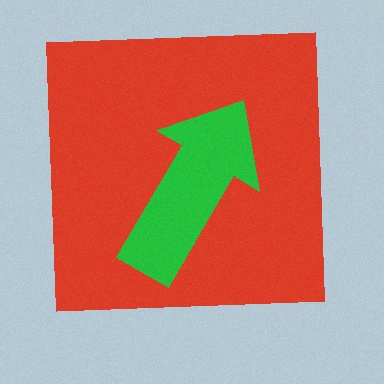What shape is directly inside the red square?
The green arrow.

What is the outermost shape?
The red square.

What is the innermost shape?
The green arrow.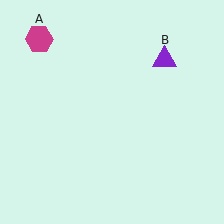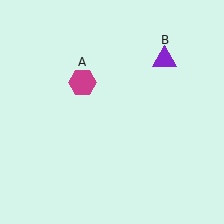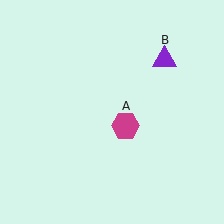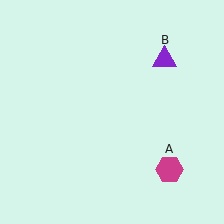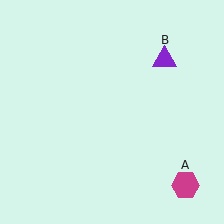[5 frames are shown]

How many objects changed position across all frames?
1 object changed position: magenta hexagon (object A).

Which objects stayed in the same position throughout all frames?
Purple triangle (object B) remained stationary.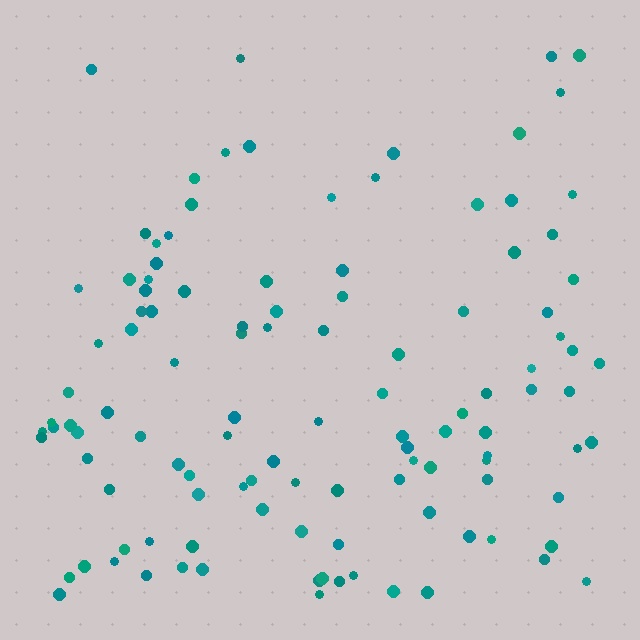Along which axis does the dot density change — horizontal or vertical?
Vertical.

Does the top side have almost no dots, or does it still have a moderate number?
Still a moderate number, just noticeably fewer than the bottom.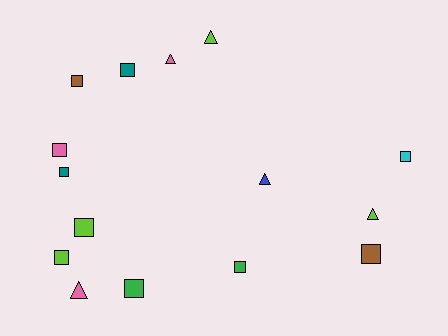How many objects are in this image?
There are 15 objects.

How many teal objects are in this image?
There are 2 teal objects.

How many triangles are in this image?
There are 5 triangles.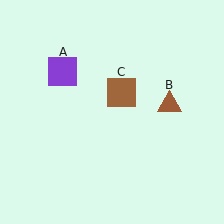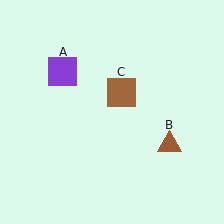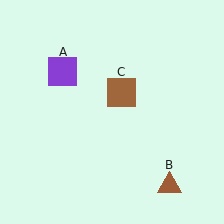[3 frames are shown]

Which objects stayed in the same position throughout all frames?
Purple square (object A) and brown square (object C) remained stationary.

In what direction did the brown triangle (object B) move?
The brown triangle (object B) moved down.